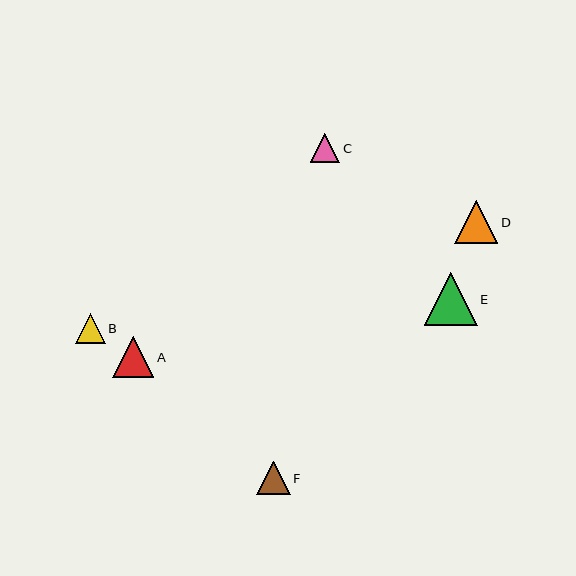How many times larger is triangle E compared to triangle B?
Triangle E is approximately 1.7 times the size of triangle B.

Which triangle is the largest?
Triangle E is the largest with a size of approximately 53 pixels.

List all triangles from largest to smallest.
From largest to smallest: E, D, A, F, B, C.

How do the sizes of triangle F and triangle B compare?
Triangle F and triangle B are approximately the same size.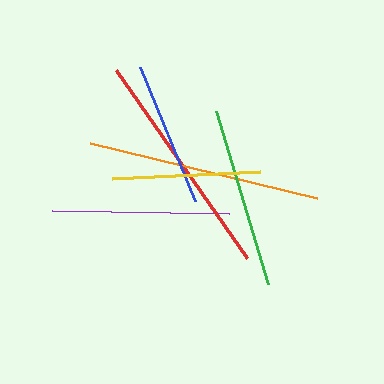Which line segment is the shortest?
The blue line is the shortest at approximately 144 pixels.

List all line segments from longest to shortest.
From longest to shortest: orange, red, green, purple, yellow, blue.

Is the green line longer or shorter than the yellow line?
The green line is longer than the yellow line.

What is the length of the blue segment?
The blue segment is approximately 144 pixels long.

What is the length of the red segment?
The red segment is approximately 228 pixels long.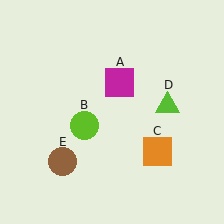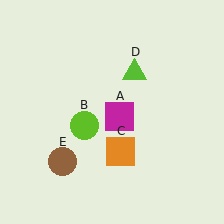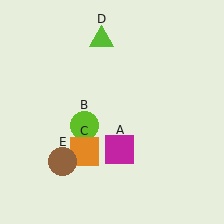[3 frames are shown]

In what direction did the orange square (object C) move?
The orange square (object C) moved left.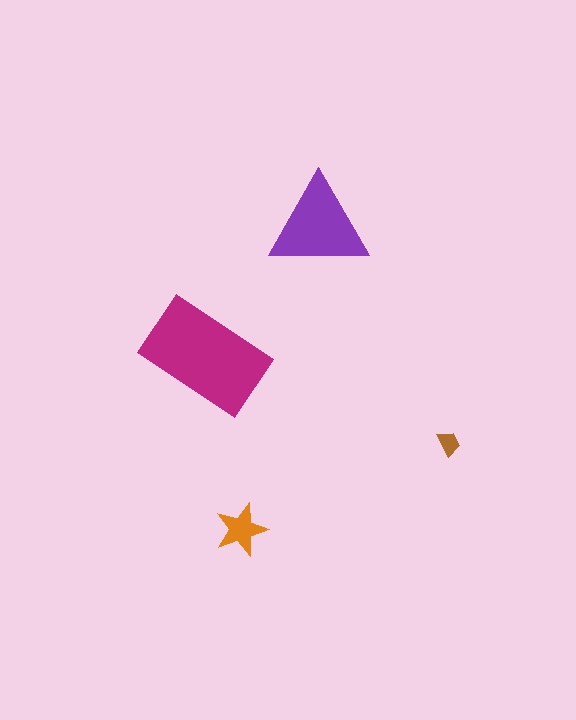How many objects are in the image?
There are 4 objects in the image.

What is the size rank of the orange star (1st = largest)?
3rd.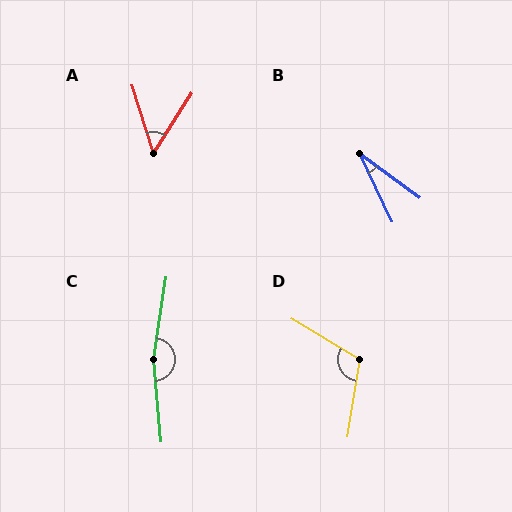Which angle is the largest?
C, at approximately 166 degrees.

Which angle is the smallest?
B, at approximately 28 degrees.